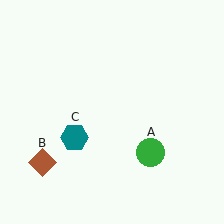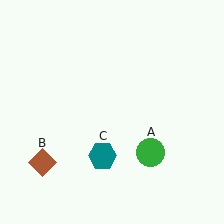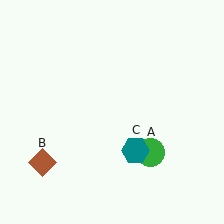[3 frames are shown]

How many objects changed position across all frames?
1 object changed position: teal hexagon (object C).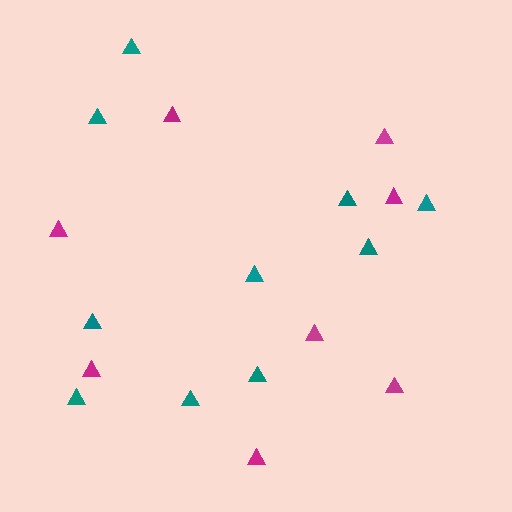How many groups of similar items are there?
There are 2 groups: one group of magenta triangles (8) and one group of teal triangles (10).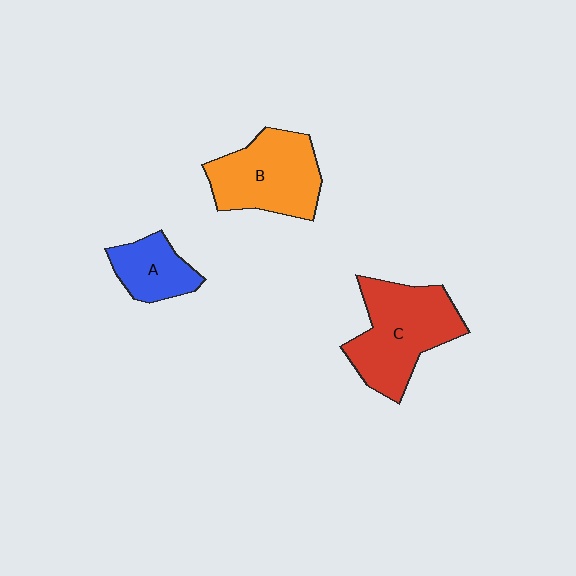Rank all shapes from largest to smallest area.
From largest to smallest: C (red), B (orange), A (blue).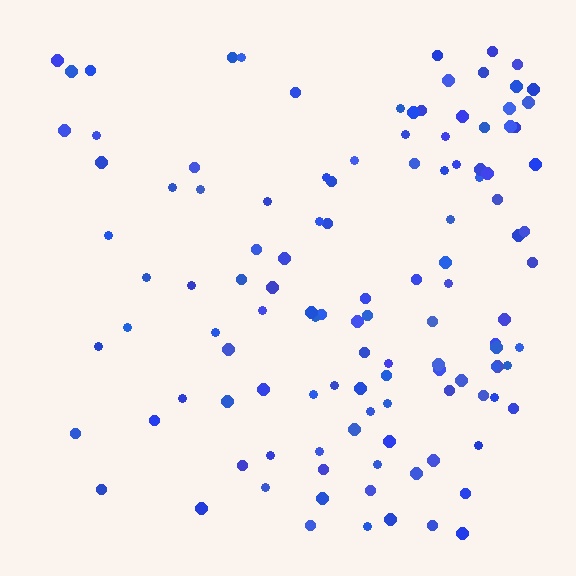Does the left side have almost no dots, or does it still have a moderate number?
Still a moderate number, just noticeably fewer than the right.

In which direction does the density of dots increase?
From left to right, with the right side densest.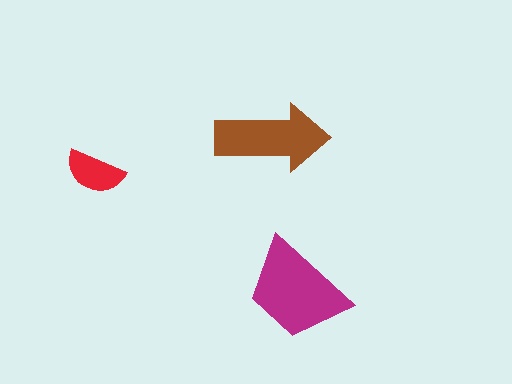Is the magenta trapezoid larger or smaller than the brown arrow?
Larger.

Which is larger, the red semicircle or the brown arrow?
The brown arrow.